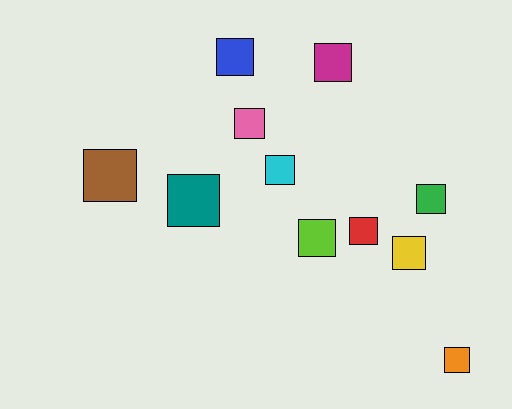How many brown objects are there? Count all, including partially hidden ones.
There is 1 brown object.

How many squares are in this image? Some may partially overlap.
There are 11 squares.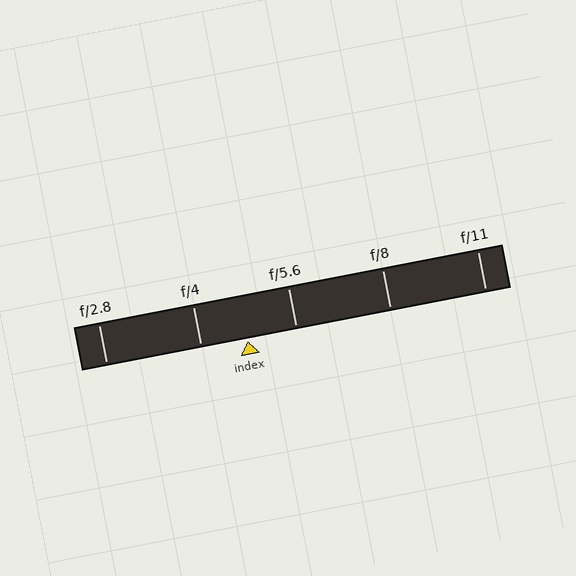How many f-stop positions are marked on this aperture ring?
There are 5 f-stop positions marked.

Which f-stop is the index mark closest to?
The index mark is closest to f/4.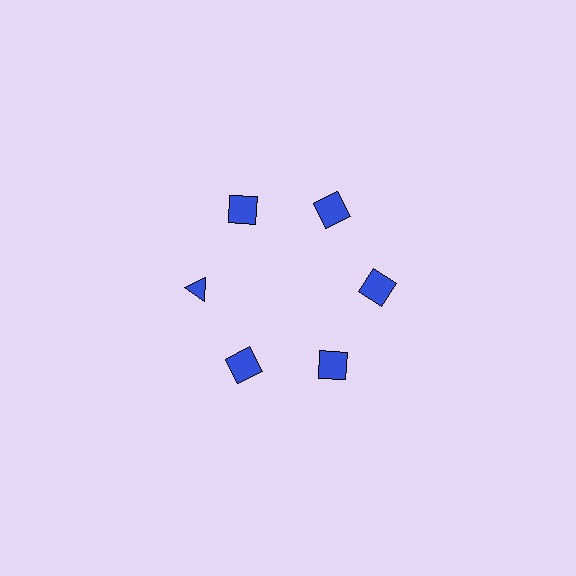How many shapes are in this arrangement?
There are 6 shapes arranged in a ring pattern.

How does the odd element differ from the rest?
It has a different shape: triangle instead of square.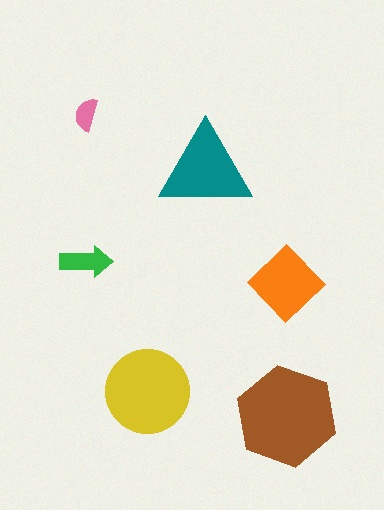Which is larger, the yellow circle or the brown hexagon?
The brown hexagon.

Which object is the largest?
The brown hexagon.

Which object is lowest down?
The brown hexagon is bottommost.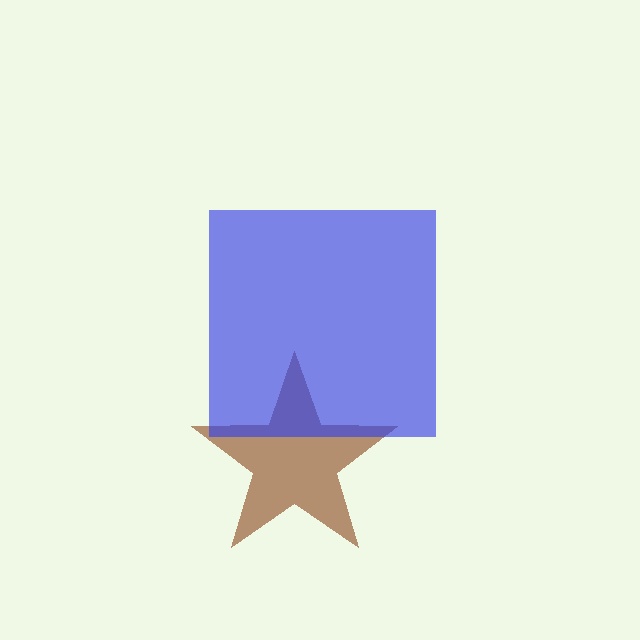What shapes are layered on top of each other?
The layered shapes are: a brown star, a blue square.